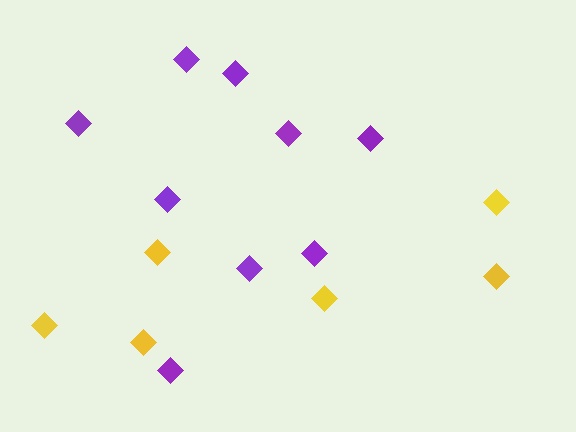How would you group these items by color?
There are 2 groups: one group of yellow diamonds (6) and one group of purple diamonds (9).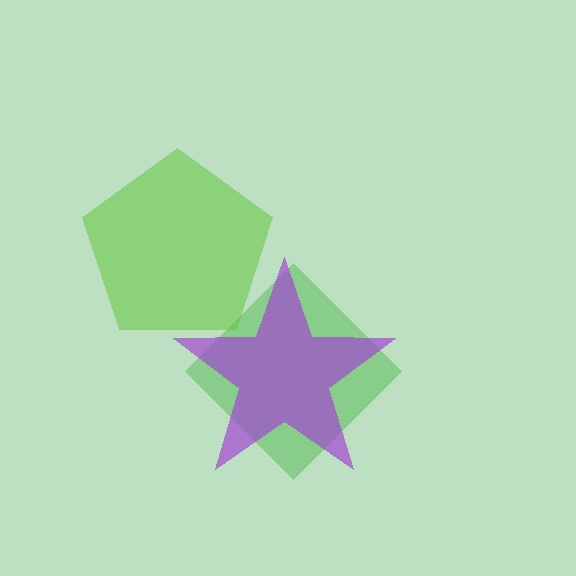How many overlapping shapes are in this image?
There are 3 overlapping shapes in the image.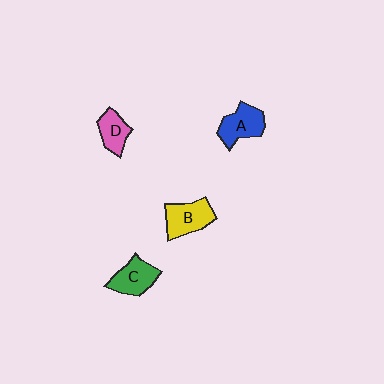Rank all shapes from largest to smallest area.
From largest to smallest: B (yellow), A (blue), C (green), D (pink).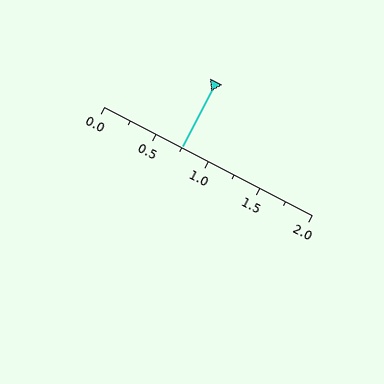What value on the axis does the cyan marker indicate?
The marker indicates approximately 0.75.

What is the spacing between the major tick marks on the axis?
The major ticks are spaced 0.5 apart.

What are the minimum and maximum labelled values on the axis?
The axis runs from 0.0 to 2.0.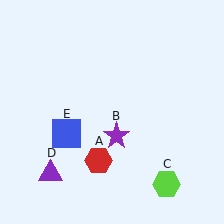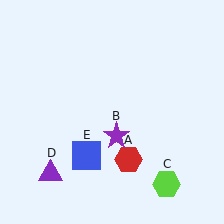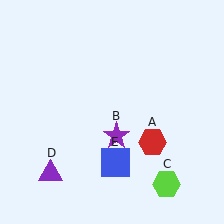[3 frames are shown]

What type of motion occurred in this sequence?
The red hexagon (object A), blue square (object E) rotated counterclockwise around the center of the scene.